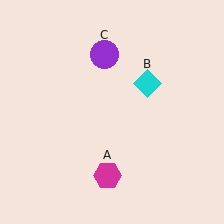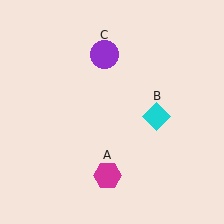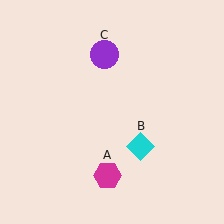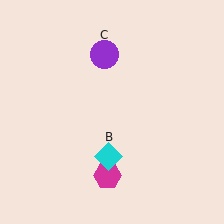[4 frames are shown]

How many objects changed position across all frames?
1 object changed position: cyan diamond (object B).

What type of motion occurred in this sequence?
The cyan diamond (object B) rotated clockwise around the center of the scene.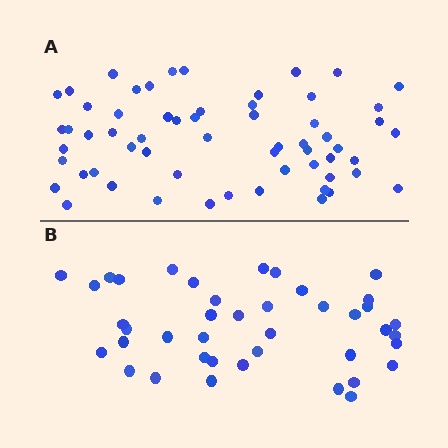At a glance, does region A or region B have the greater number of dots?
Region A (the top region) has more dots.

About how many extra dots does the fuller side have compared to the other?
Region A has approximately 20 more dots than region B.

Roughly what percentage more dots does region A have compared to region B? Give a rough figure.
About 45% more.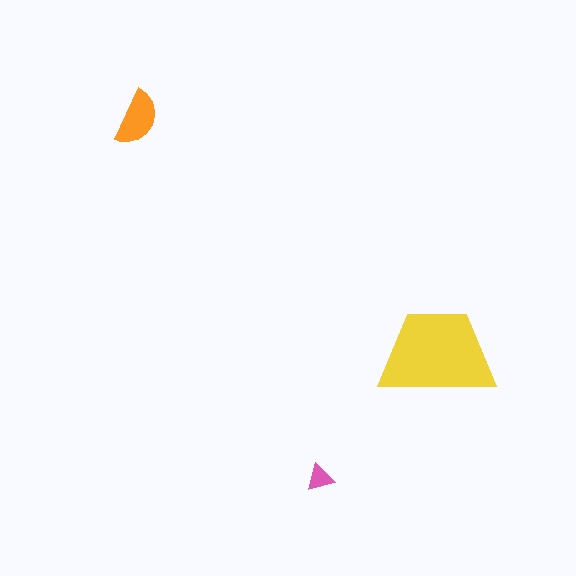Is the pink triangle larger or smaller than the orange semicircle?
Smaller.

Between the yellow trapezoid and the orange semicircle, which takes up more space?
The yellow trapezoid.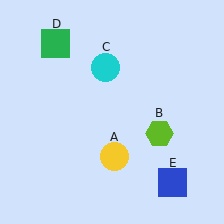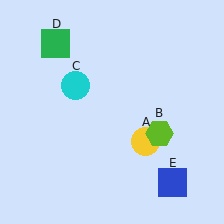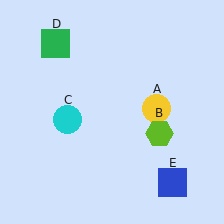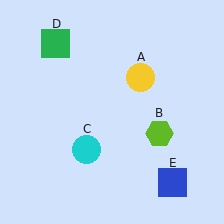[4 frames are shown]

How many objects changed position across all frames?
2 objects changed position: yellow circle (object A), cyan circle (object C).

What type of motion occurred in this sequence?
The yellow circle (object A), cyan circle (object C) rotated counterclockwise around the center of the scene.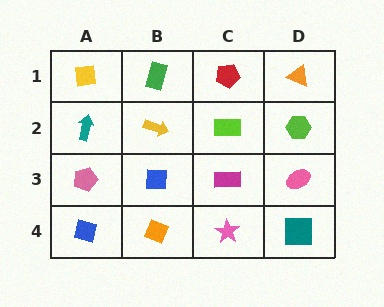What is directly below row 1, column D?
A lime hexagon.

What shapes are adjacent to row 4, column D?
A pink ellipse (row 3, column D), a pink star (row 4, column C).